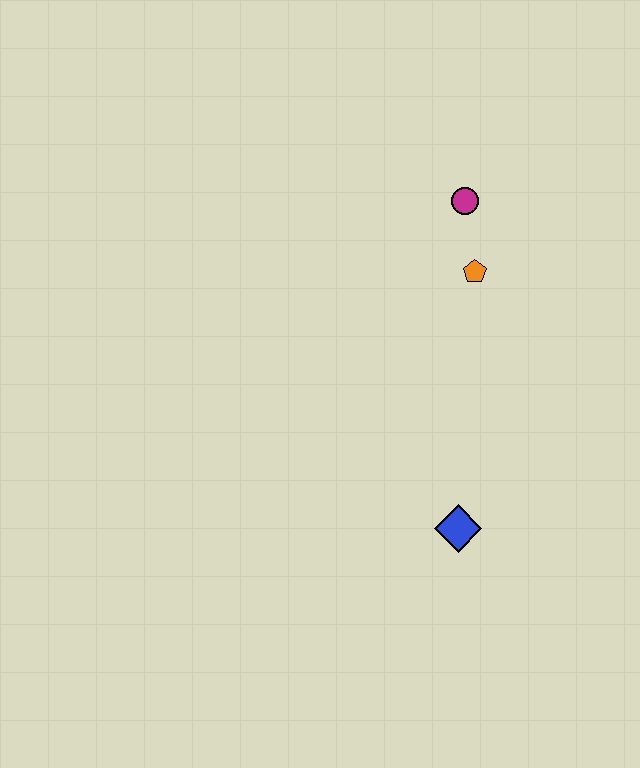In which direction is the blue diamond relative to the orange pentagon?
The blue diamond is below the orange pentagon.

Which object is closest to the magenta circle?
The orange pentagon is closest to the magenta circle.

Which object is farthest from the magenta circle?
The blue diamond is farthest from the magenta circle.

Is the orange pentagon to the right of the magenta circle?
Yes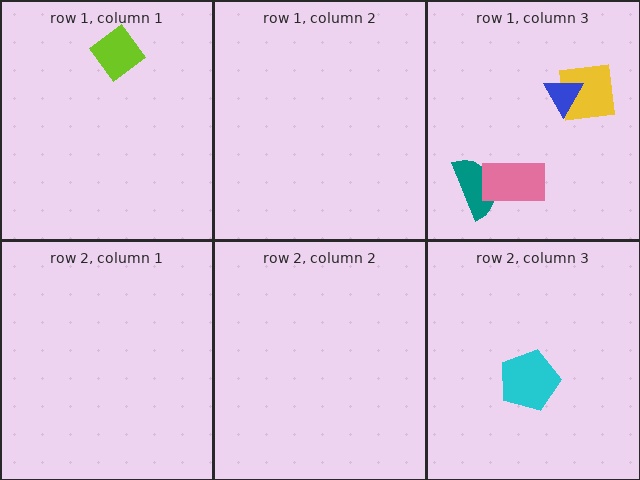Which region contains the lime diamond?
The row 1, column 1 region.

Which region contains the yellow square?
The row 1, column 3 region.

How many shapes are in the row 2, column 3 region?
1.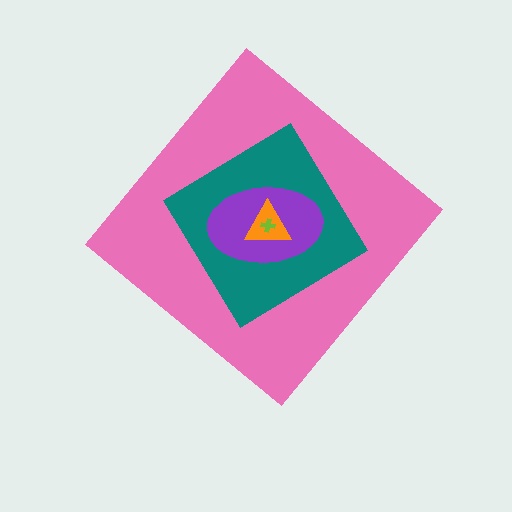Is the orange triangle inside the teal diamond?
Yes.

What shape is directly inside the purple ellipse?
The orange triangle.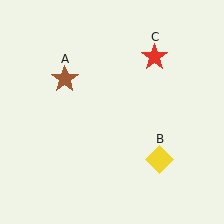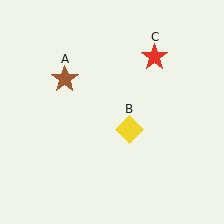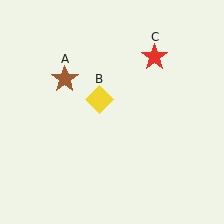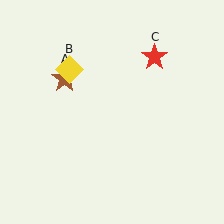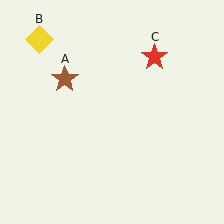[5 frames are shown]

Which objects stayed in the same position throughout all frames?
Brown star (object A) and red star (object C) remained stationary.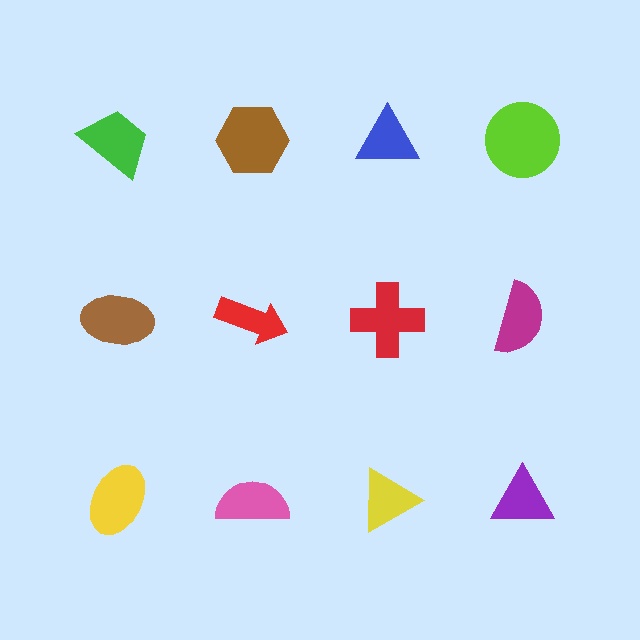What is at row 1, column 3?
A blue triangle.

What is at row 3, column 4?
A purple triangle.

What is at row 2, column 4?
A magenta semicircle.